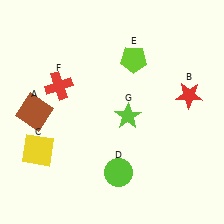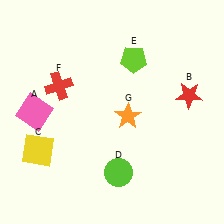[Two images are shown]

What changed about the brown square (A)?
In Image 1, A is brown. In Image 2, it changed to pink.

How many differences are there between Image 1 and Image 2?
There are 2 differences between the two images.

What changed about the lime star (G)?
In Image 1, G is lime. In Image 2, it changed to orange.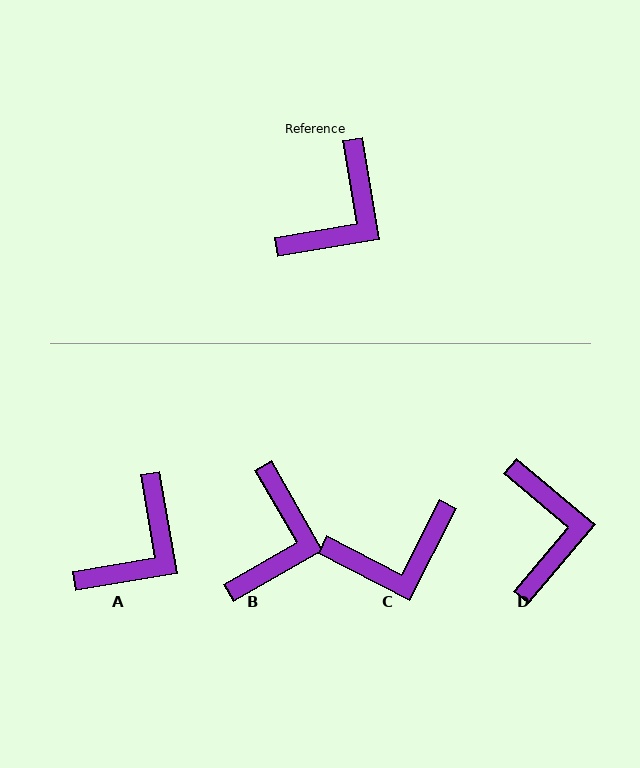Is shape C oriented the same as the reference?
No, it is off by about 37 degrees.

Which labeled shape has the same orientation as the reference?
A.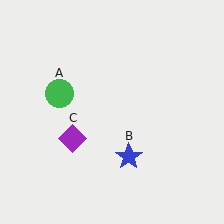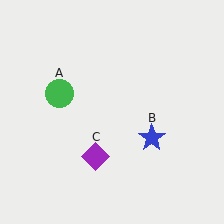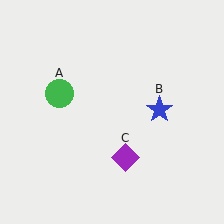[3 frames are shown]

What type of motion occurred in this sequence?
The blue star (object B), purple diamond (object C) rotated counterclockwise around the center of the scene.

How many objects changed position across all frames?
2 objects changed position: blue star (object B), purple diamond (object C).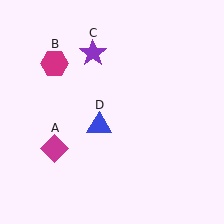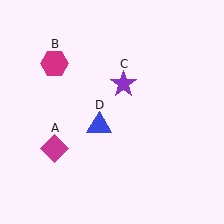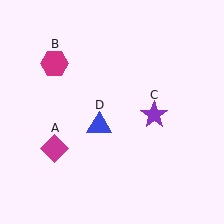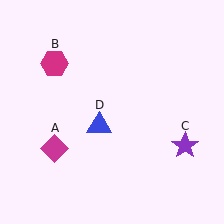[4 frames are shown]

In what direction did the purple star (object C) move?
The purple star (object C) moved down and to the right.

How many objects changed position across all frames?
1 object changed position: purple star (object C).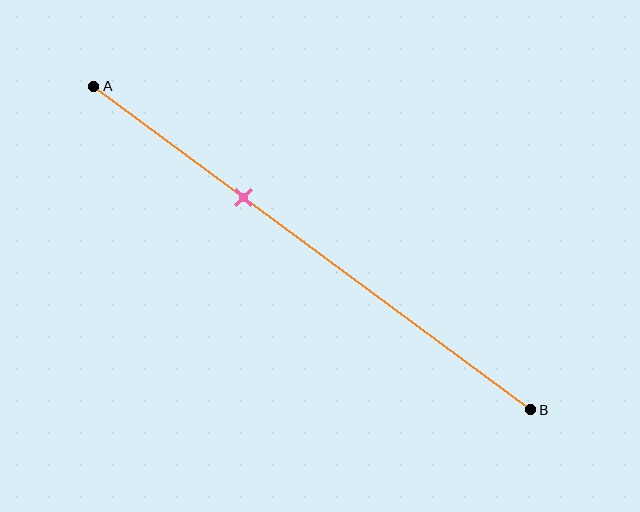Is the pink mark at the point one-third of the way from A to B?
Yes, the mark is approximately at the one-third point.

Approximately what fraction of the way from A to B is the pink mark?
The pink mark is approximately 35% of the way from A to B.